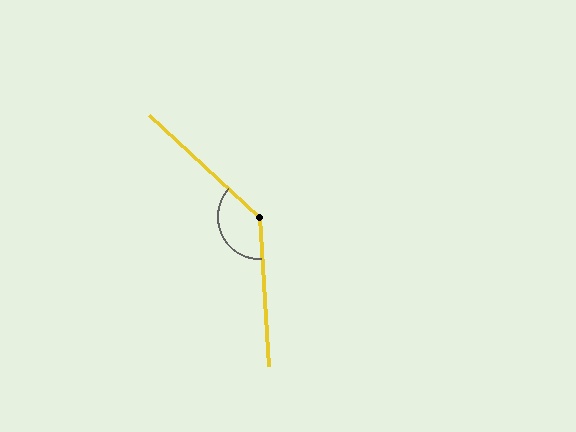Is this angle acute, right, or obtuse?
It is obtuse.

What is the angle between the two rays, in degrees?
Approximately 136 degrees.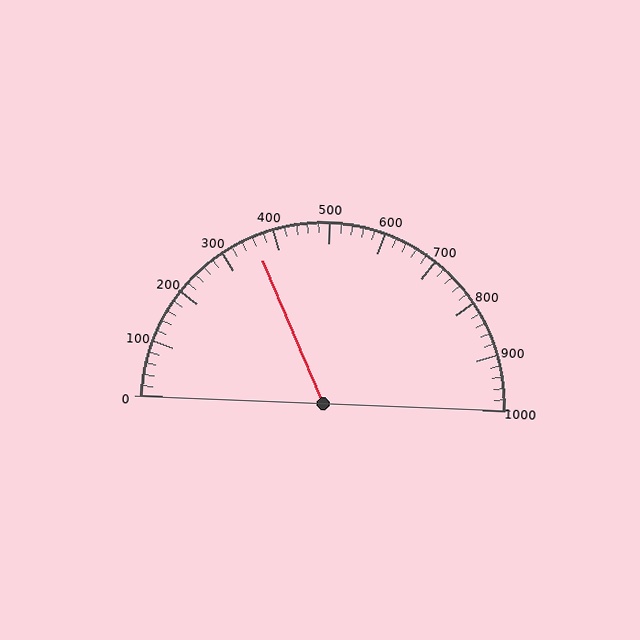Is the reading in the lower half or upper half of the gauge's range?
The reading is in the lower half of the range (0 to 1000).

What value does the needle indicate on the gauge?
The needle indicates approximately 360.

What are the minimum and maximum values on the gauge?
The gauge ranges from 0 to 1000.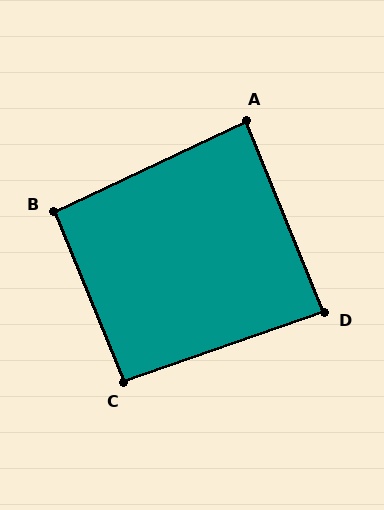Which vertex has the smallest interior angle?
D, at approximately 87 degrees.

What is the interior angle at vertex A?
Approximately 87 degrees (approximately right).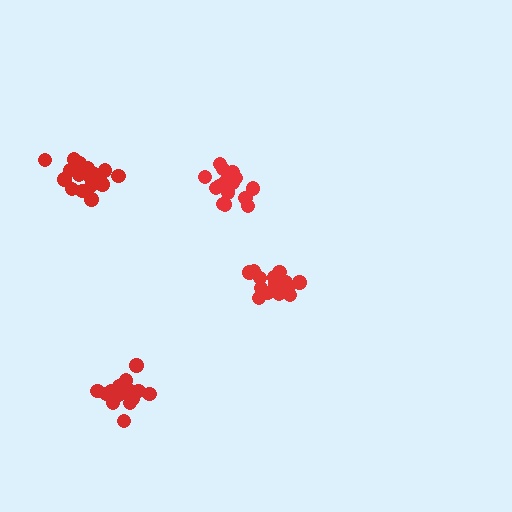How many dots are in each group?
Group 1: 17 dots, Group 2: 17 dots, Group 3: 15 dots, Group 4: 20 dots (69 total).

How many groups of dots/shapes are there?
There are 4 groups.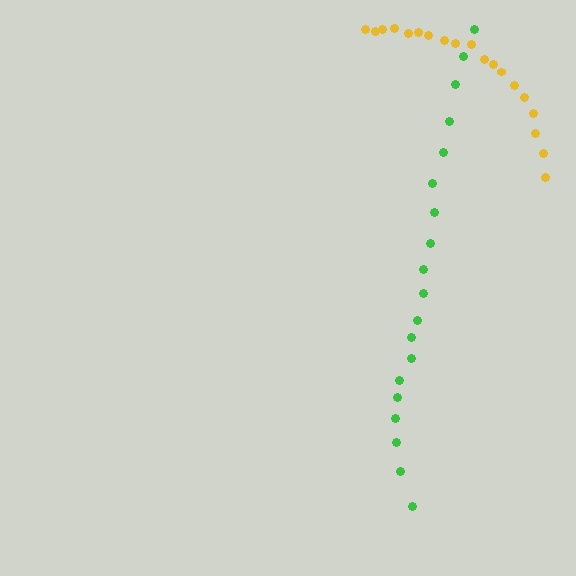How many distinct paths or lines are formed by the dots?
There are 2 distinct paths.